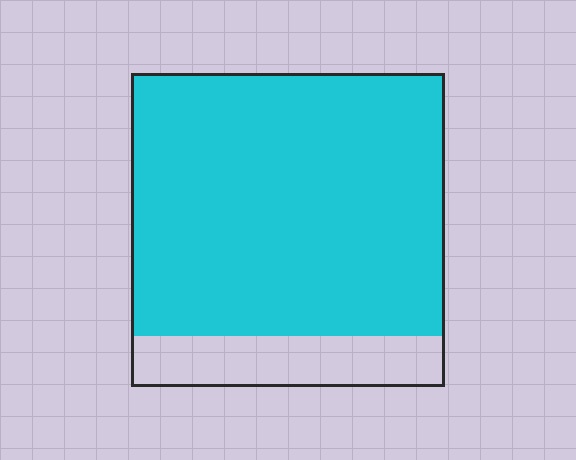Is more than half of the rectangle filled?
Yes.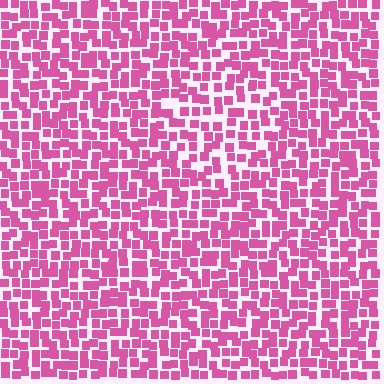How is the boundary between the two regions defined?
The boundary is defined by a change in element density (approximately 1.4x ratio). All elements are the same color, size, and shape.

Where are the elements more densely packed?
The elements are more densely packed outside the diamond boundary.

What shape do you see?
I see a diamond.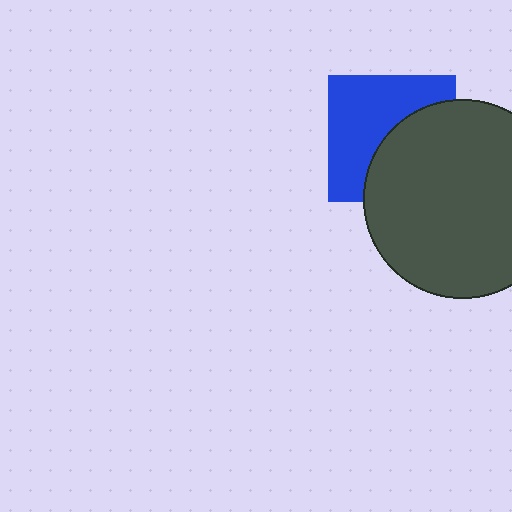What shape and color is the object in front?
The object in front is a dark gray circle.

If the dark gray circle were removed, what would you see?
You would see the complete blue square.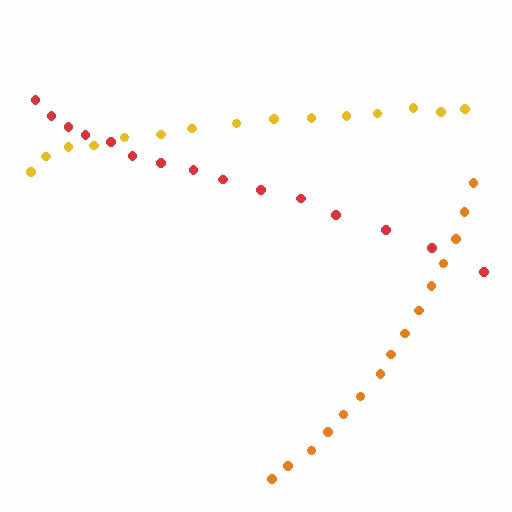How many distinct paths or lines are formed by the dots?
There are 3 distinct paths.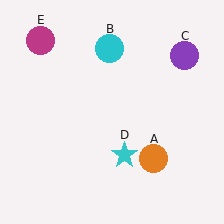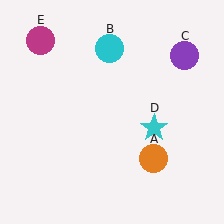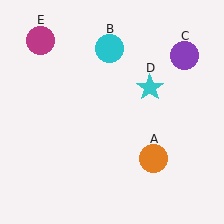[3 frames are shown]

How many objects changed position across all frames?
1 object changed position: cyan star (object D).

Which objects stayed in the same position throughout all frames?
Orange circle (object A) and cyan circle (object B) and purple circle (object C) and magenta circle (object E) remained stationary.